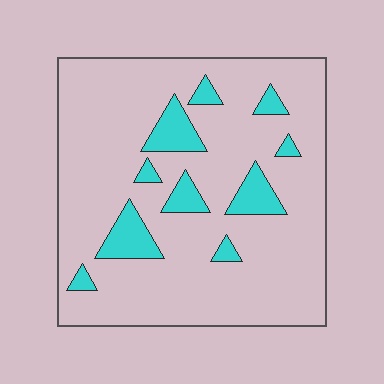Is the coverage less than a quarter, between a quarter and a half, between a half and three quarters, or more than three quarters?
Less than a quarter.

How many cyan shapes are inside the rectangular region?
10.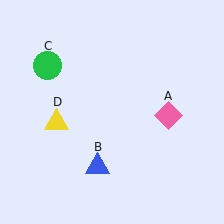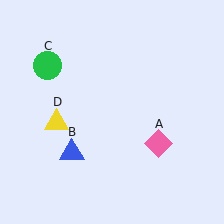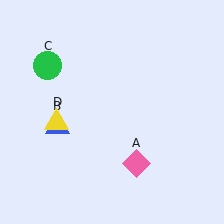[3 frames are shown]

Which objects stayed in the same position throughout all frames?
Green circle (object C) and yellow triangle (object D) remained stationary.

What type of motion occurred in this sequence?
The pink diamond (object A), blue triangle (object B) rotated clockwise around the center of the scene.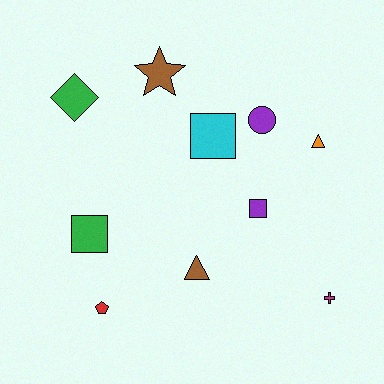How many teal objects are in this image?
There are no teal objects.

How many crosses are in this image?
There is 1 cross.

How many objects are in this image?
There are 10 objects.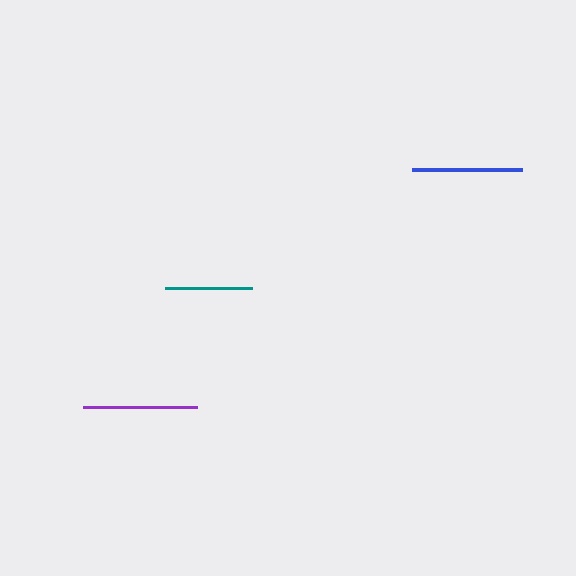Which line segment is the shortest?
The teal line is the shortest at approximately 87 pixels.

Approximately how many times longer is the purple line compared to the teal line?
The purple line is approximately 1.3 times the length of the teal line.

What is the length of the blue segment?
The blue segment is approximately 110 pixels long.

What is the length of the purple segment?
The purple segment is approximately 114 pixels long.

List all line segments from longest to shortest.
From longest to shortest: purple, blue, teal.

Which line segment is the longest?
The purple line is the longest at approximately 114 pixels.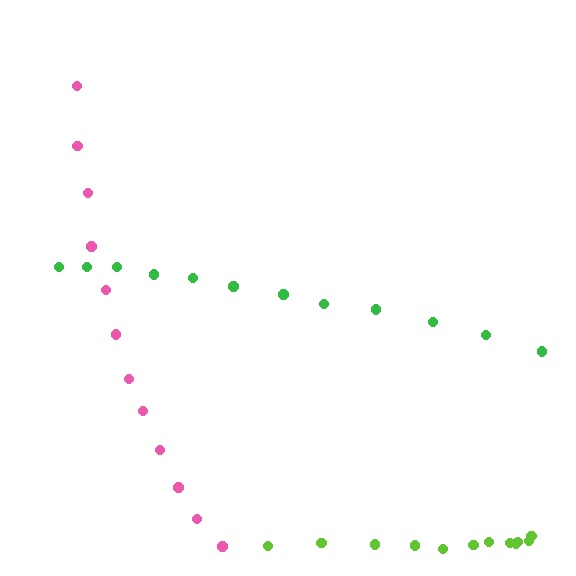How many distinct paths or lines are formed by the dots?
There are 3 distinct paths.